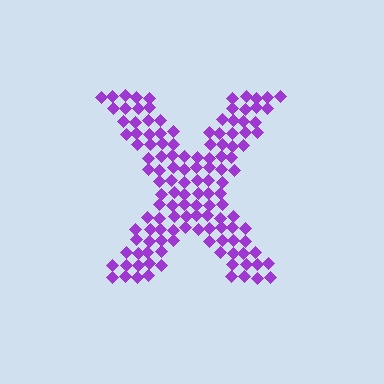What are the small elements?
The small elements are diamonds.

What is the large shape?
The large shape is the letter X.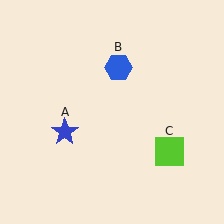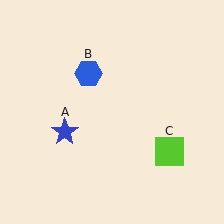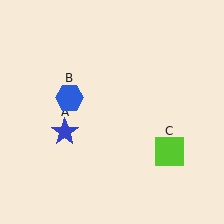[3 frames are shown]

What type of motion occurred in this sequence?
The blue hexagon (object B) rotated counterclockwise around the center of the scene.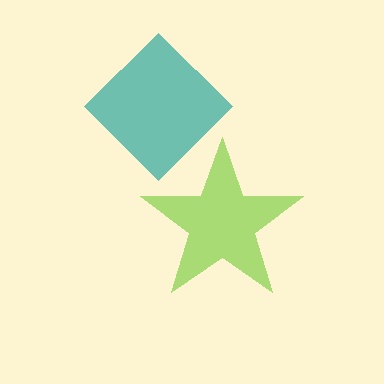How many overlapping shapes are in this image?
There are 2 overlapping shapes in the image.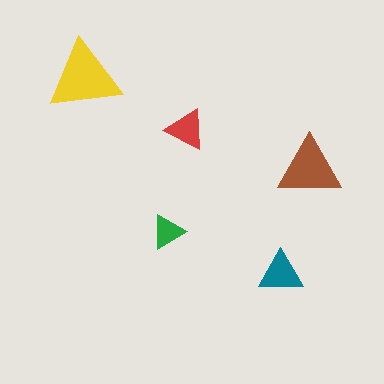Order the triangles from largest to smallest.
the yellow one, the brown one, the teal one, the red one, the green one.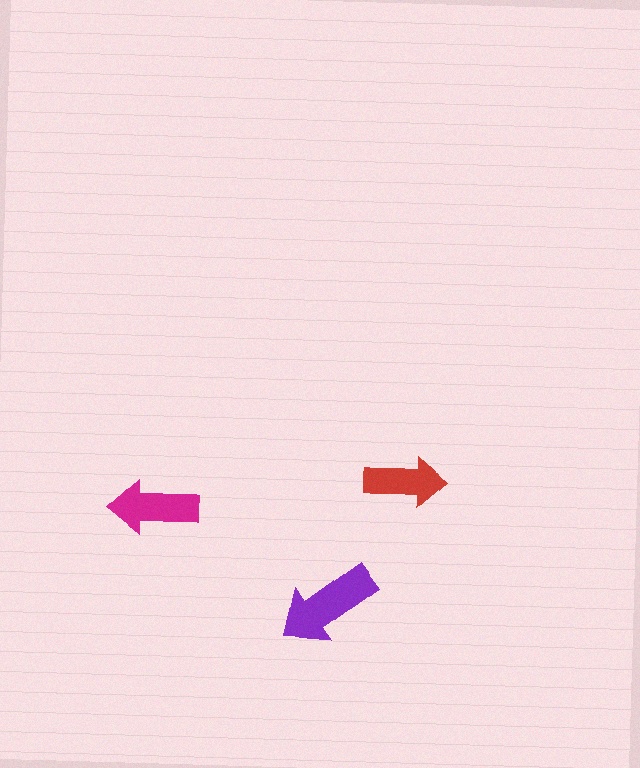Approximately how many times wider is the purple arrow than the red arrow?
About 1.5 times wider.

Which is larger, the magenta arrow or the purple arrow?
The purple one.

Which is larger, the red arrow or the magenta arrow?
The magenta one.